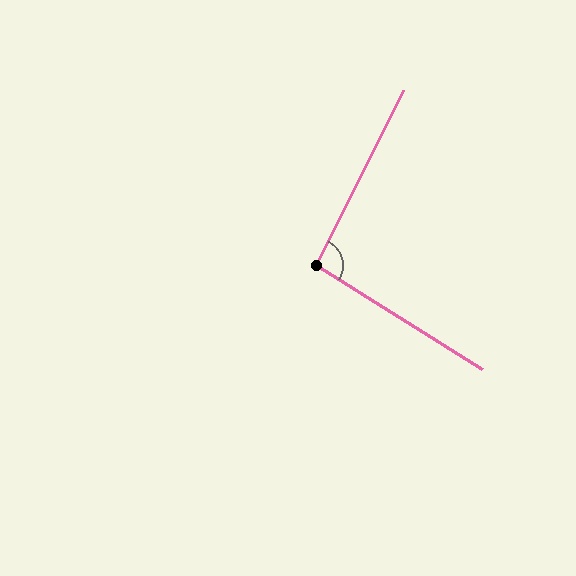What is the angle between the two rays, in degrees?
Approximately 95 degrees.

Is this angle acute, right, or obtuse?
It is obtuse.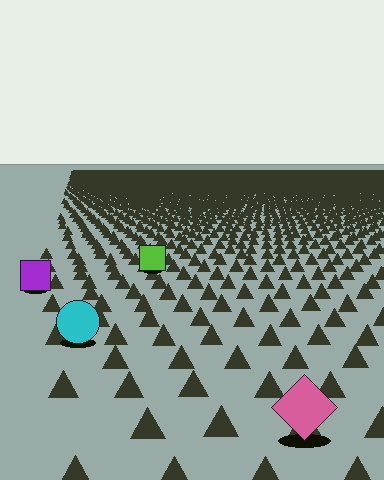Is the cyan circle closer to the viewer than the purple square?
Yes. The cyan circle is closer — you can tell from the texture gradient: the ground texture is coarser near it.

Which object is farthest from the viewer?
The lime square is farthest from the viewer. It appears smaller and the ground texture around it is denser.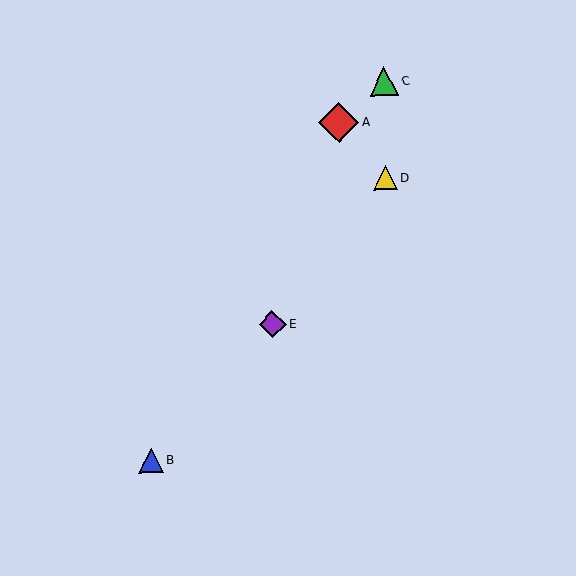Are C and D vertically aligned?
Yes, both are at x≈384.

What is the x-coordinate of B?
Object B is at x≈151.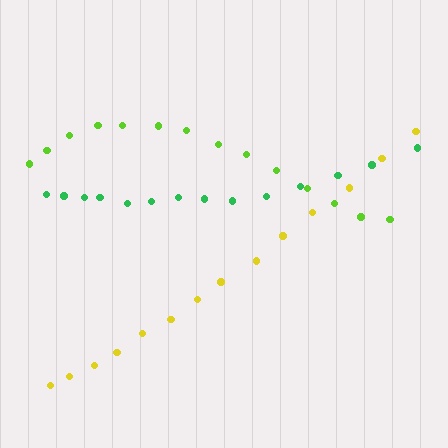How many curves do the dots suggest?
There are 3 distinct paths.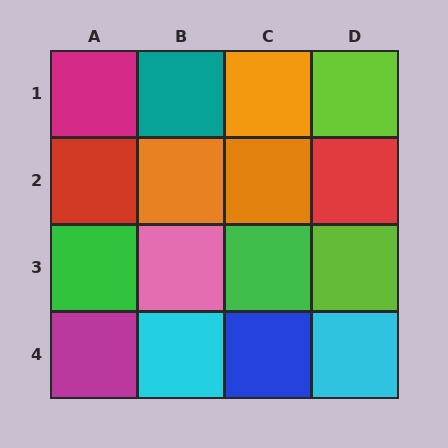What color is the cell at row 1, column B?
Teal.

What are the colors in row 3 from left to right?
Green, pink, green, lime.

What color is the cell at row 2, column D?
Red.